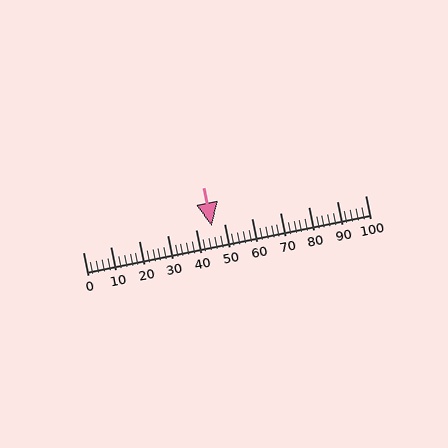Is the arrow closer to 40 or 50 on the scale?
The arrow is closer to 50.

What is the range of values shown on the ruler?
The ruler shows values from 0 to 100.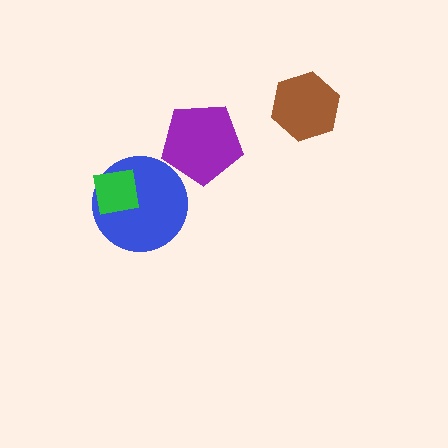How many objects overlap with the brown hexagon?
0 objects overlap with the brown hexagon.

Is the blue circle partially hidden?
Yes, it is partially covered by another shape.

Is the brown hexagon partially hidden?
No, no other shape covers it.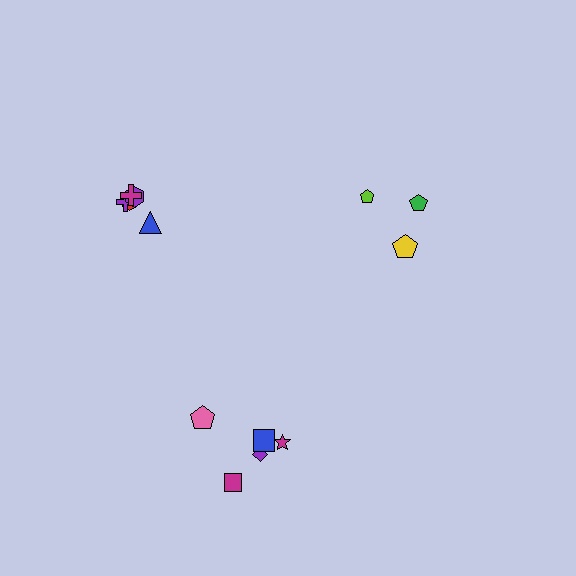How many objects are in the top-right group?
There are 3 objects.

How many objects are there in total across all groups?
There are 13 objects.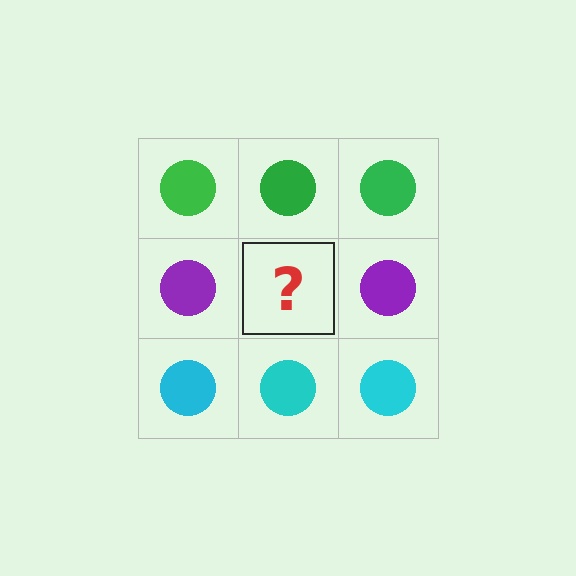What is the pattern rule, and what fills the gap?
The rule is that each row has a consistent color. The gap should be filled with a purple circle.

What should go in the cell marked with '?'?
The missing cell should contain a purple circle.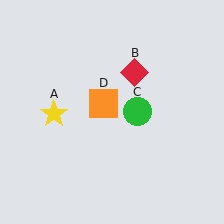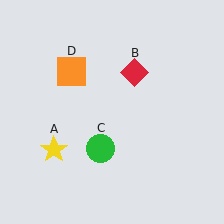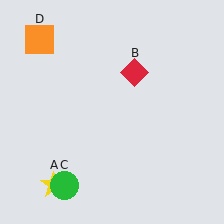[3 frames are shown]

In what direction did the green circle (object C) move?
The green circle (object C) moved down and to the left.